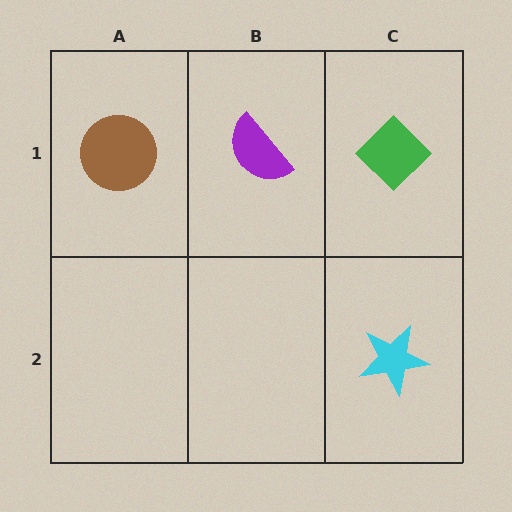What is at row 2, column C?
A cyan star.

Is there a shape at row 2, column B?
No, that cell is empty.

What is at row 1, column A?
A brown circle.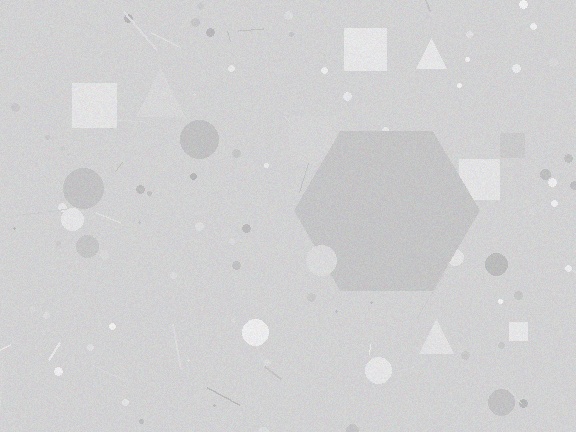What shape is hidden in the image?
A hexagon is hidden in the image.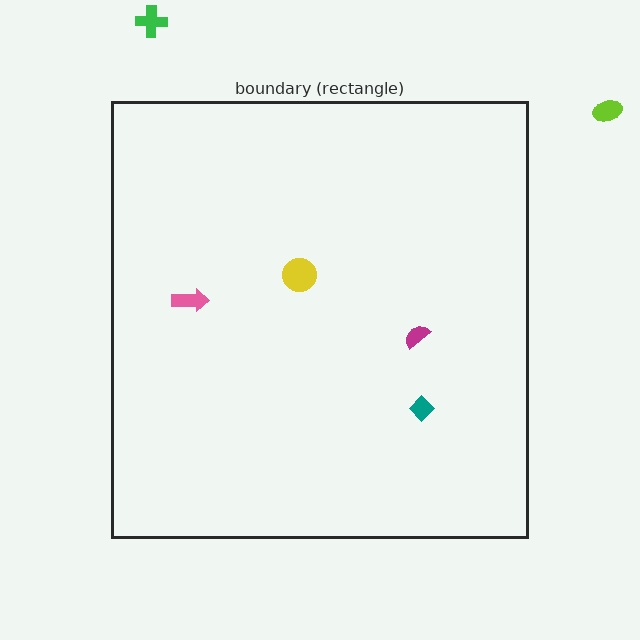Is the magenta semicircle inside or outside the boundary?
Inside.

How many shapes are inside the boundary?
4 inside, 2 outside.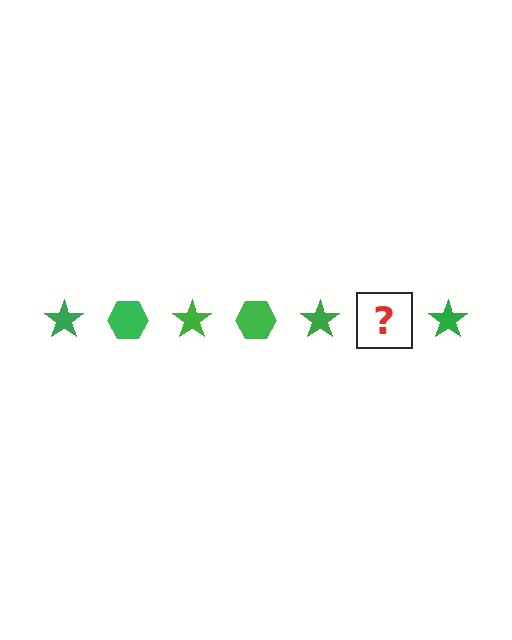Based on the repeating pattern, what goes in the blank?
The blank should be a green hexagon.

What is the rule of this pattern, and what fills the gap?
The rule is that the pattern cycles through star, hexagon shapes in green. The gap should be filled with a green hexagon.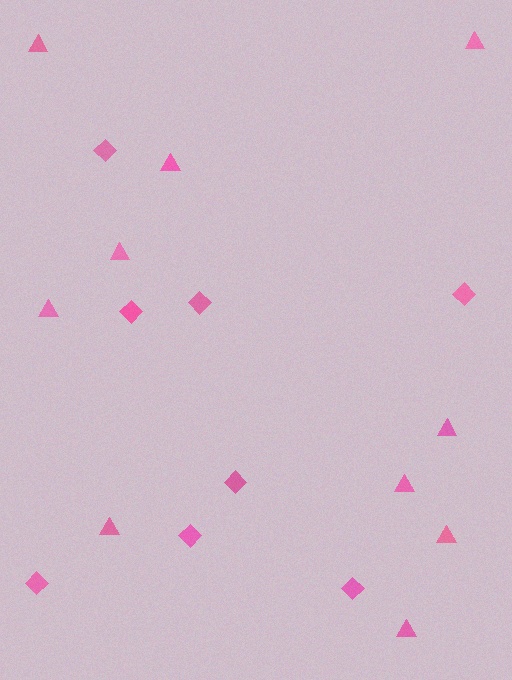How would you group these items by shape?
There are 2 groups: one group of diamonds (8) and one group of triangles (10).